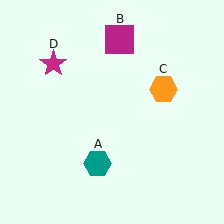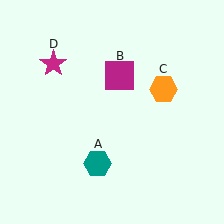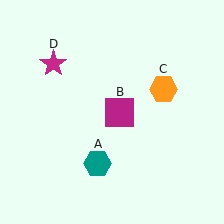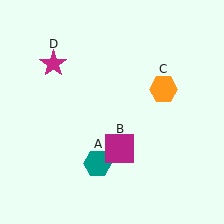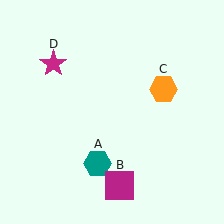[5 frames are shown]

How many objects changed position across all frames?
1 object changed position: magenta square (object B).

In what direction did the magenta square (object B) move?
The magenta square (object B) moved down.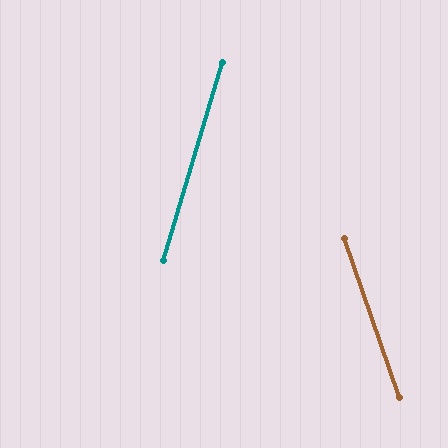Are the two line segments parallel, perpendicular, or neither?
Neither parallel nor perpendicular — they differ by about 36°.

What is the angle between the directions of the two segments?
Approximately 36 degrees.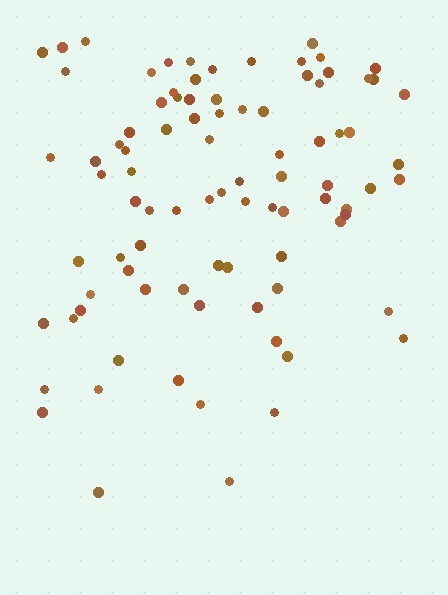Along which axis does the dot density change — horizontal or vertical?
Vertical.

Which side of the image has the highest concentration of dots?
The top.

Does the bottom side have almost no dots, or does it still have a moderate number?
Still a moderate number, just noticeably fewer than the top.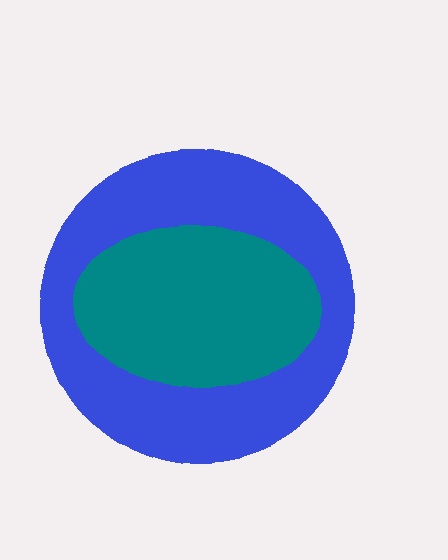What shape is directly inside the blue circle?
The teal ellipse.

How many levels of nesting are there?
2.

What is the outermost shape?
The blue circle.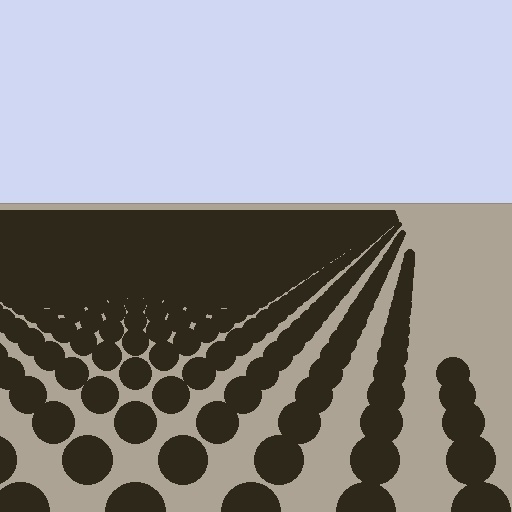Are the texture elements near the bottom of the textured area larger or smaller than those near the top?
Larger. Near the bottom, elements are closer to the viewer and appear at a bigger on-screen size.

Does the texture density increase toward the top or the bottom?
Density increases toward the top.